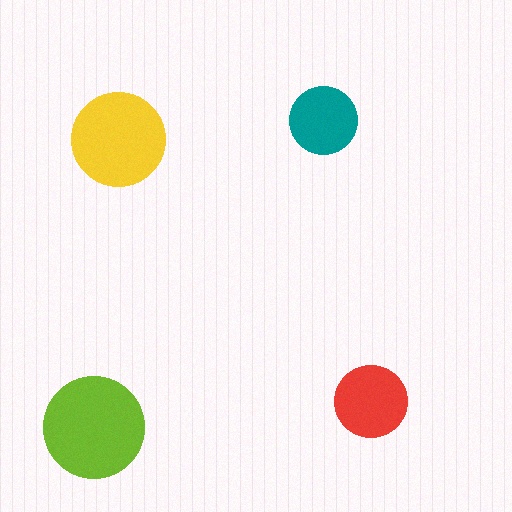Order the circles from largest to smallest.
the lime one, the yellow one, the red one, the teal one.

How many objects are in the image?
There are 4 objects in the image.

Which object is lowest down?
The lime circle is bottommost.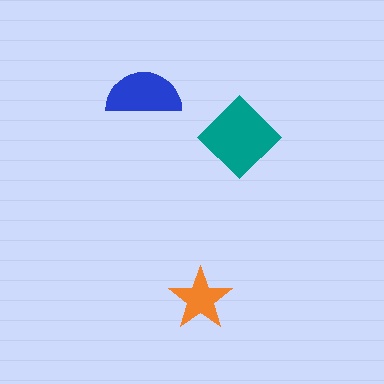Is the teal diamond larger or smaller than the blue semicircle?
Larger.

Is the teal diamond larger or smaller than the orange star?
Larger.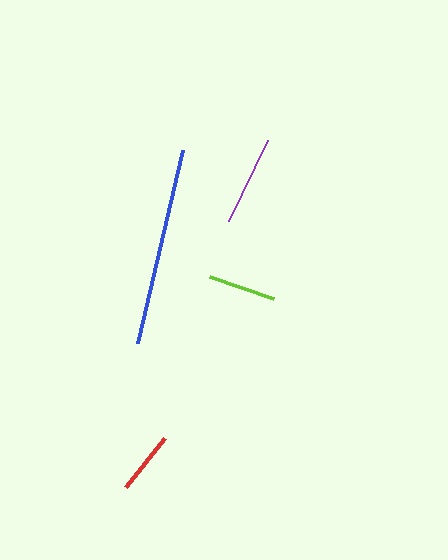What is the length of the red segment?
The red segment is approximately 62 pixels long.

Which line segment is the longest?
The blue line is the longest at approximately 198 pixels.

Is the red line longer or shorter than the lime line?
The lime line is longer than the red line.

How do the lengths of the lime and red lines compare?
The lime and red lines are approximately the same length.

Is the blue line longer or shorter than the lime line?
The blue line is longer than the lime line.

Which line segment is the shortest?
The red line is the shortest at approximately 62 pixels.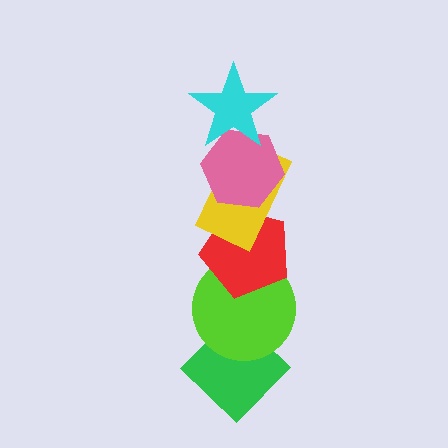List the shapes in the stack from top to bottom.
From top to bottom: the cyan star, the pink hexagon, the yellow rectangle, the red pentagon, the lime circle, the green diamond.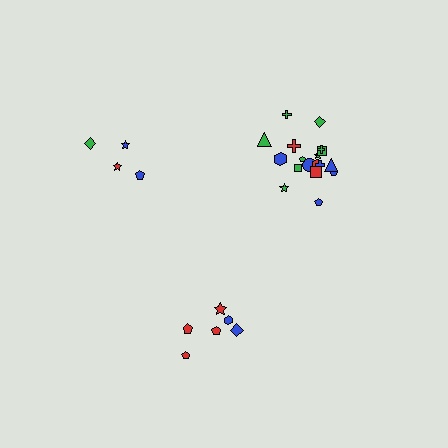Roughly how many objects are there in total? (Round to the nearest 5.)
Roughly 30 objects in total.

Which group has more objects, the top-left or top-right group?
The top-right group.